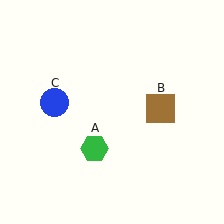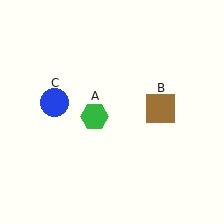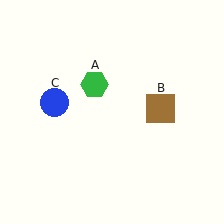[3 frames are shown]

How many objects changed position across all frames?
1 object changed position: green hexagon (object A).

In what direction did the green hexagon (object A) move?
The green hexagon (object A) moved up.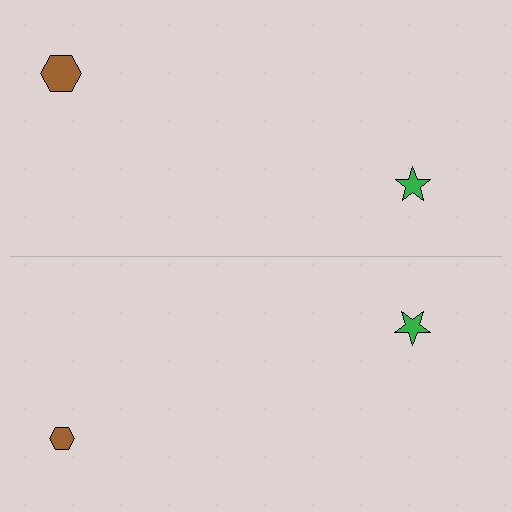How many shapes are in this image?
There are 4 shapes in this image.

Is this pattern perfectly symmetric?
No, the pattern is not perfectly symmetric. The brown hexagon on the bottom side has a different size than its mirror counterpart.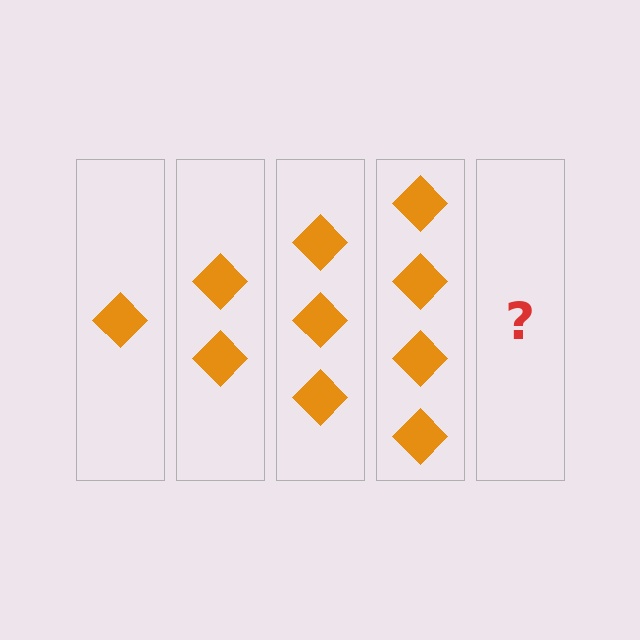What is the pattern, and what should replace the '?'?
The pattern is that each step adds one more diamond. The '?' should be 5 diamonds.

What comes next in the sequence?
The next element should be 5 diamonds.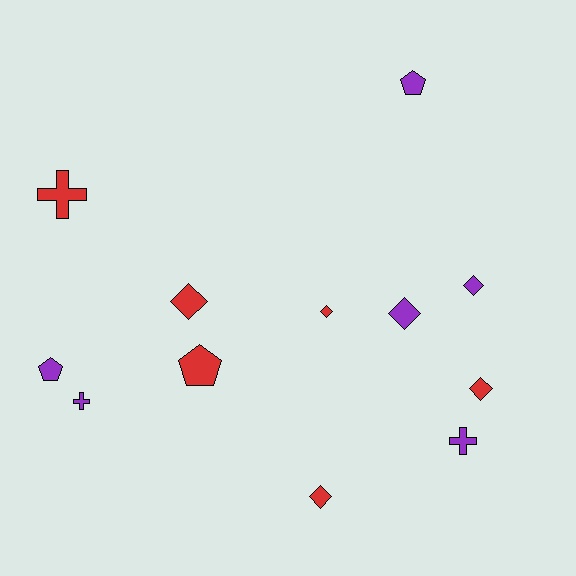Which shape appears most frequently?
Diamond, with 6 objects.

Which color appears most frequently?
Red, with 6 objects.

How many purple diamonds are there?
There are 2 purple diamonds.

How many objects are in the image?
There are 12 objects.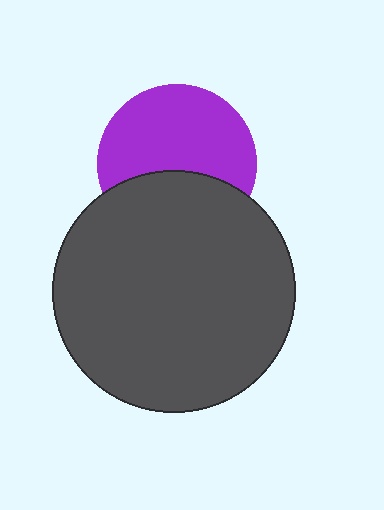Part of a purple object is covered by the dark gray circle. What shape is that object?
It is a circle.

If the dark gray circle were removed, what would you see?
You would see the complete purple circle.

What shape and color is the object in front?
The object in front is a dark gray circle.